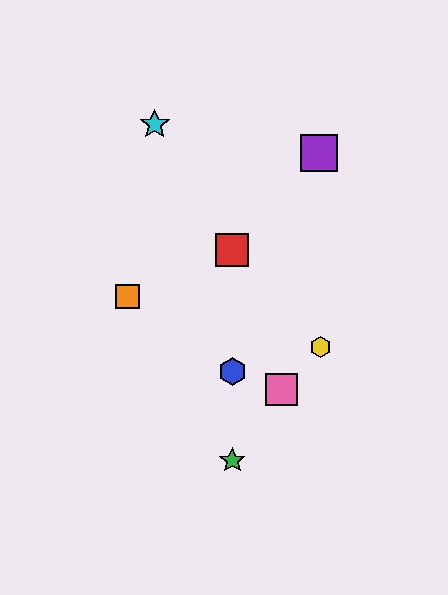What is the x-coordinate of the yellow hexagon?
The yellow hexagon is at x≈321.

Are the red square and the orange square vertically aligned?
No, the red square is at x≈232 and the orange square is at x≈127.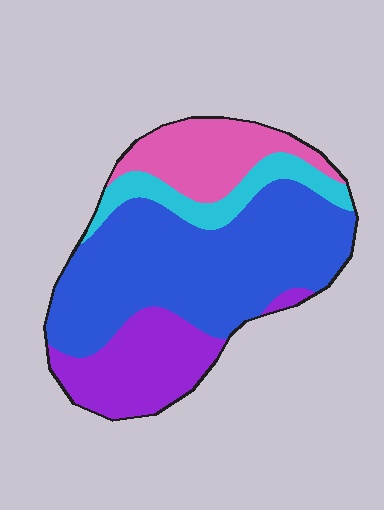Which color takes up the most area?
Blue, at roughly 50%.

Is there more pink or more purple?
Purple.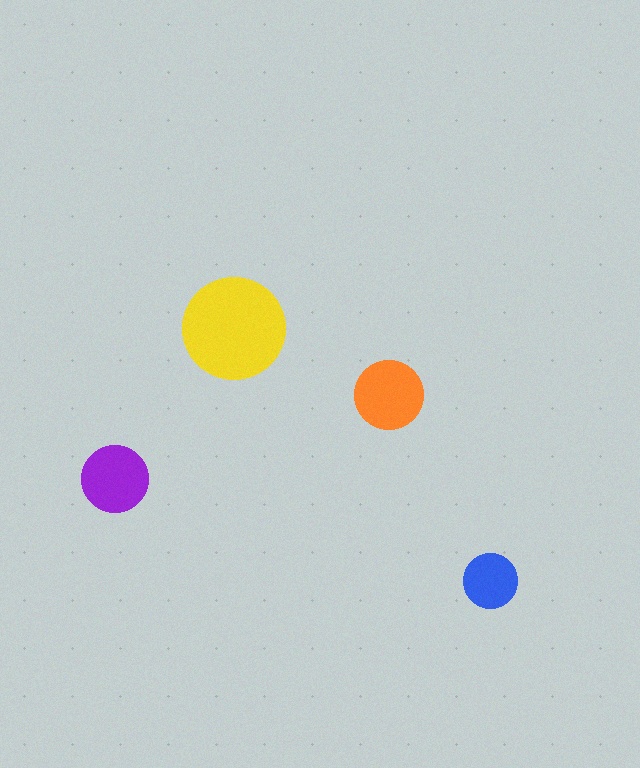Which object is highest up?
The yellow circle is topmost.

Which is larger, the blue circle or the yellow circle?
The yellow one.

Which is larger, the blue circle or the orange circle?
The orange one.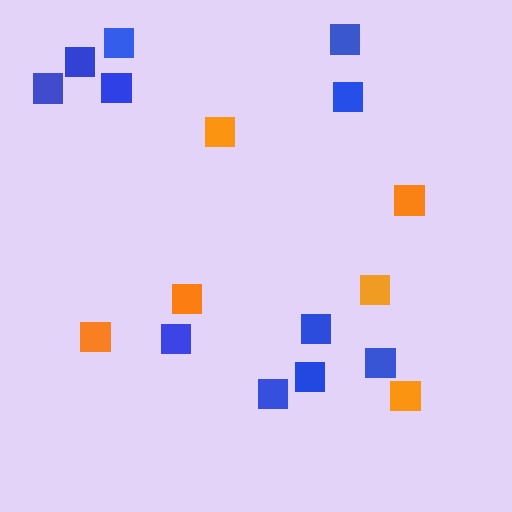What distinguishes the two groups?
There are 2 groups: one group of blue squares (11) and one group of orange squares (6).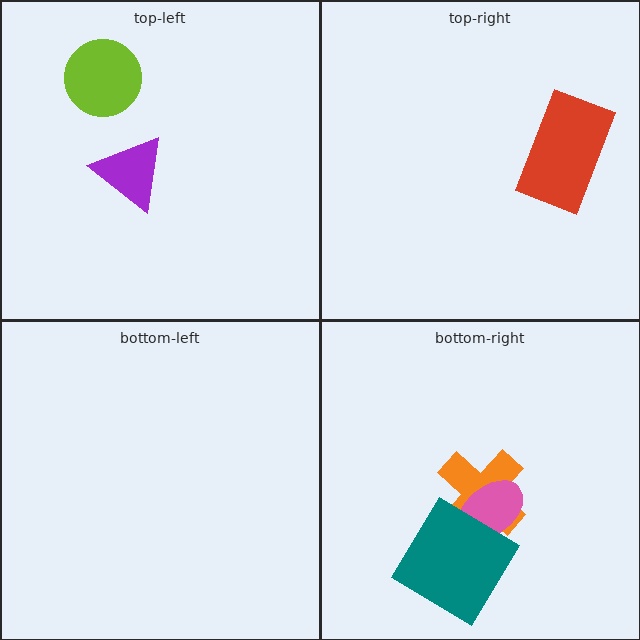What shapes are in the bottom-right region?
The orange cross, the pink ellipse, the teal diamond.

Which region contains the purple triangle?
The top-left region.